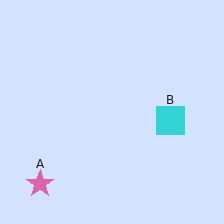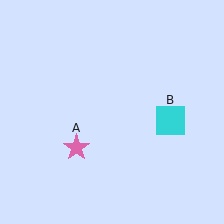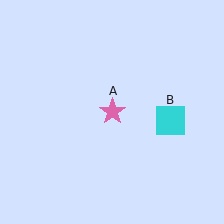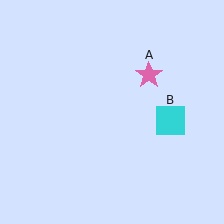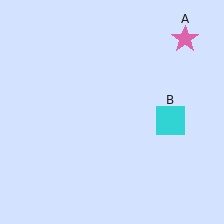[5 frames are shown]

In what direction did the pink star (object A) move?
The pink star (object A) moved up and to the right.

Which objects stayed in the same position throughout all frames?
Cyan square (object B) remained stationary.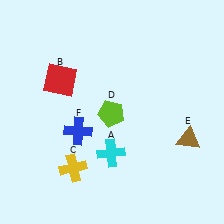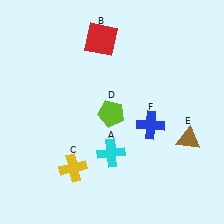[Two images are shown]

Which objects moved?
The objects that moved are: the red square (B), the blue cross (F).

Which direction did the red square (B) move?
The red square (B) moved right.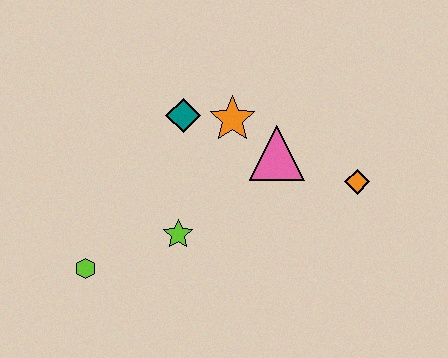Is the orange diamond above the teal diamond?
No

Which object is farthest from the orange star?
The lime hexagon is farthest from the orange star.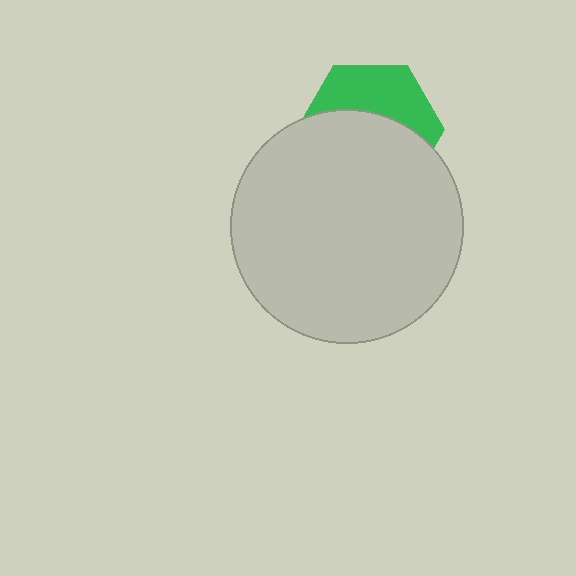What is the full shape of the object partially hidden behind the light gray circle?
The partially hidden object is a green hexagon.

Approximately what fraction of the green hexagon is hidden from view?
Roughly 60% of the green hexagon is hidden behind the light gray circle.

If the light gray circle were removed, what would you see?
You would see the complete green hexagon.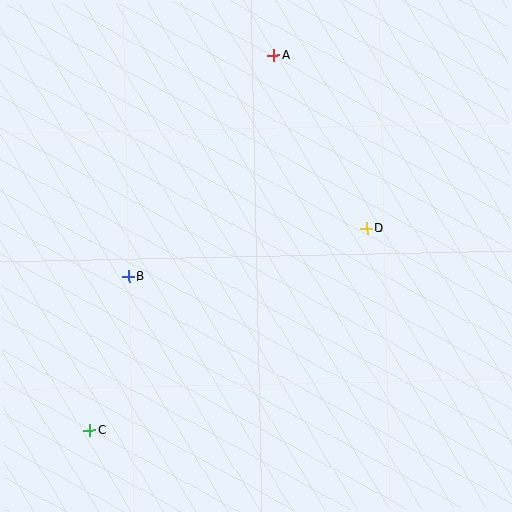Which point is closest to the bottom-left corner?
Point C is closest to the bottom-left corner.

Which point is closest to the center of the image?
Point D at (367, 228) is closest to the center.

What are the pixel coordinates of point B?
Point B is at (129, 276).